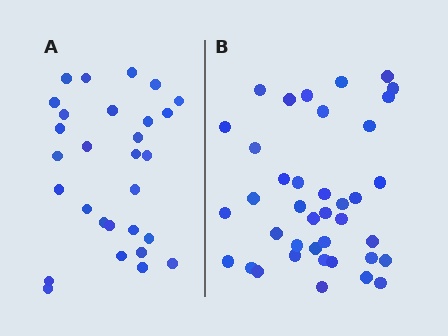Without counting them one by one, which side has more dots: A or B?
Region B (the right region) has more dots.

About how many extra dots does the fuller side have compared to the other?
Region B has roughly 10 or so more dots than region A.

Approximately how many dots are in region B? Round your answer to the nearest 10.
About 40 dots. (The exact count is 39, which rounds to 40.)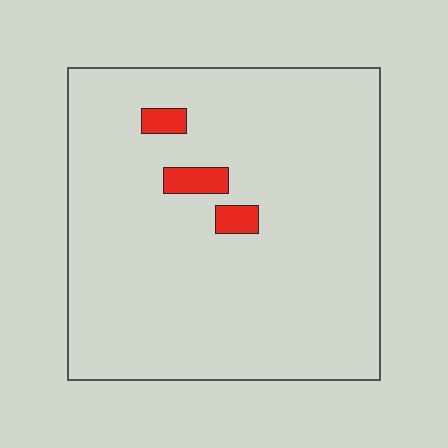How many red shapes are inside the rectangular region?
3.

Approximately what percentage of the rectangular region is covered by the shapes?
Approximately 5%.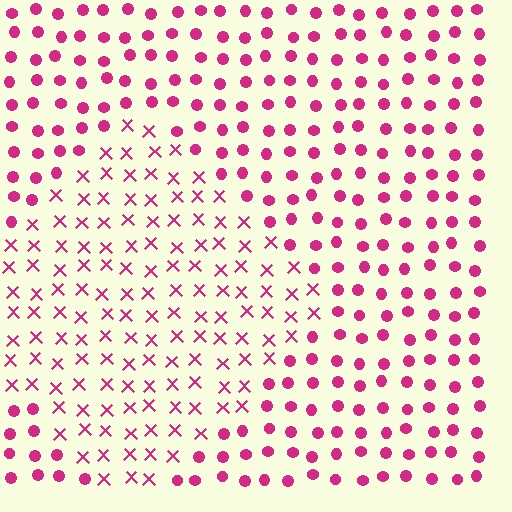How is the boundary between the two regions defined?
The boundary is defined by a change in element shape: X marks inside vs. circles outside. All elements share the same color and spacing.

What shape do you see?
I see a diamond.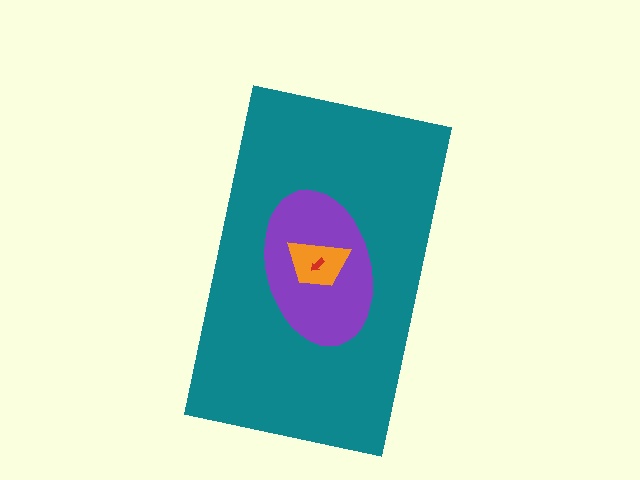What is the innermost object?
The red arrow.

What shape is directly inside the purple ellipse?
The orange trapezoid.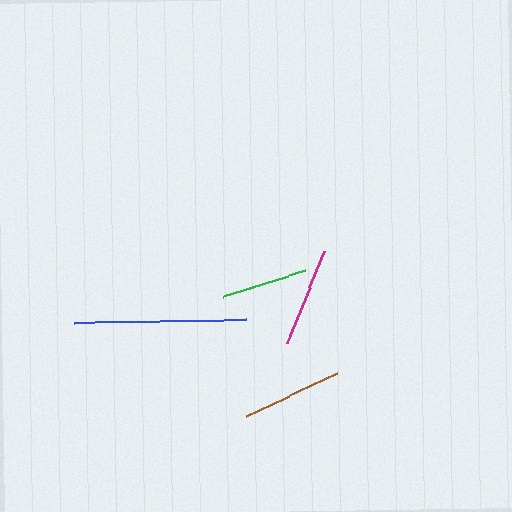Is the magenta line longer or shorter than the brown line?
The brown line is longer than the magenta line.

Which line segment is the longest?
The blue line is the longest at approximately 173 pixels.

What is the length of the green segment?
The green segment is approximately 87 pixels long.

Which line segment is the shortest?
The green line is the shortest at approximately 87 pixels.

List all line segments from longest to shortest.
From longest to shortest: blue, brown, magenta, green.